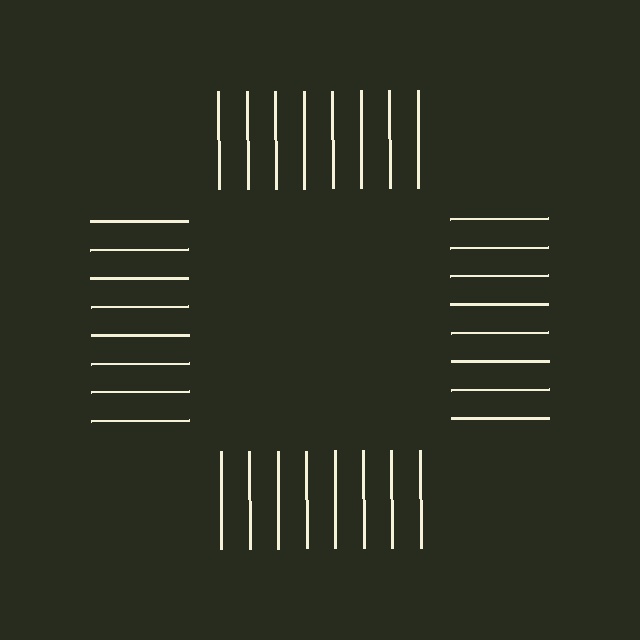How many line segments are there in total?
32 — 8 along each of the 4 edges.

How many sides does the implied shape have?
4 sides — the line-ends trace a square.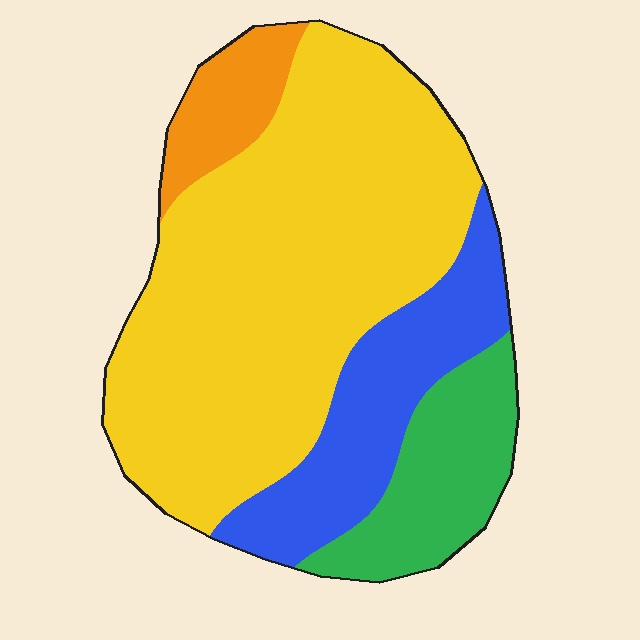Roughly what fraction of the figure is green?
Green takes up less than a sixth of the figure.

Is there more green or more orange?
Green.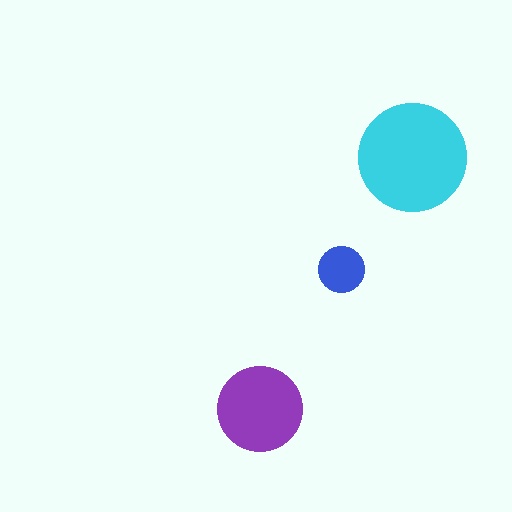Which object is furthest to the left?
The purple circle is leftmost.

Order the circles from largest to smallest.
the cyan one, the purple one, the blue one.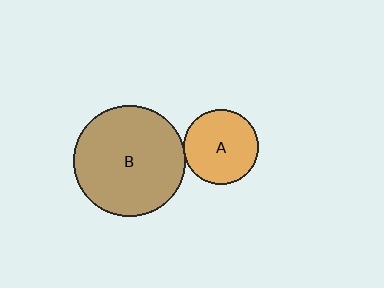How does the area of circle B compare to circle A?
Approximately 2.2 times.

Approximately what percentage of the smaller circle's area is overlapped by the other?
Approximately 5%.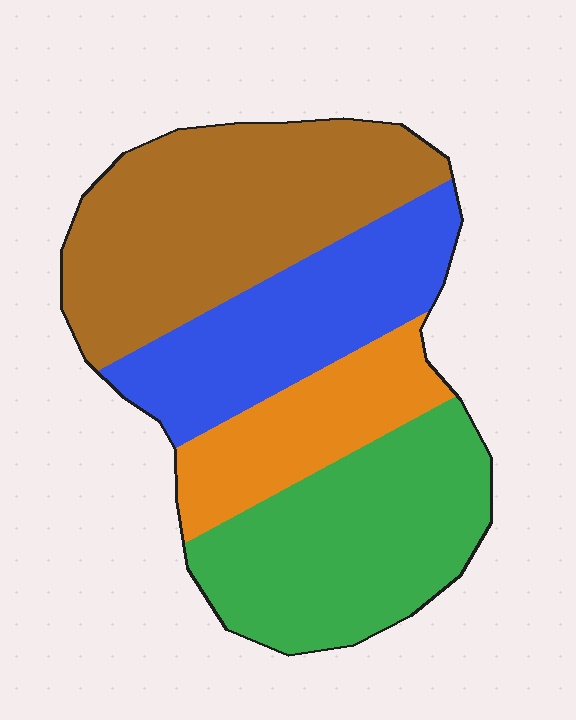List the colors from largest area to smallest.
From largest to smallest: brown, green, blue, orange.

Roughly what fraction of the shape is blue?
Blue takes up about one quarter (1/4) of the shape.